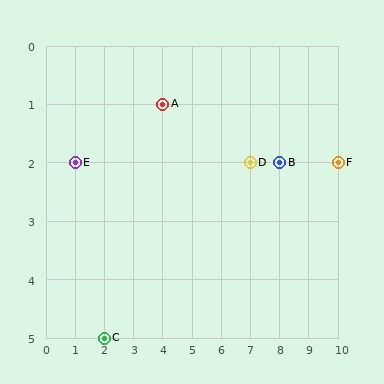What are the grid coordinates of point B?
Point B is at grid coordinates (8, 2).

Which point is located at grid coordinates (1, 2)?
Point E is at (1, 2).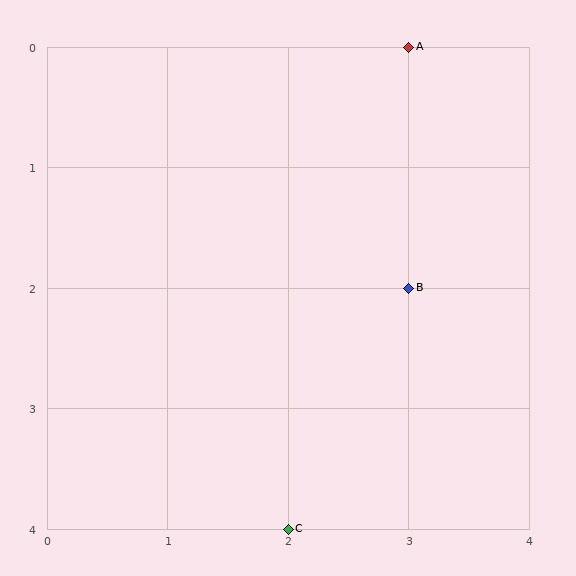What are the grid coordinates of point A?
Point A is at grid coordinates (3, 0).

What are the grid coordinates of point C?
Point C is at grid coordinates (2, 4).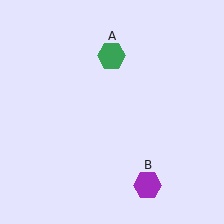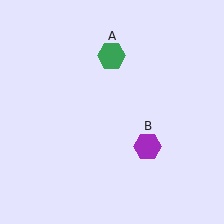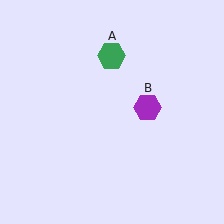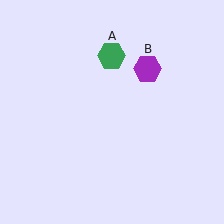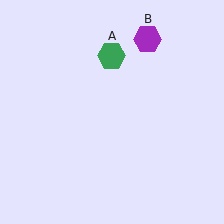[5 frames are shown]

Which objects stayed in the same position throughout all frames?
Green hexagon (object A) remained stationary.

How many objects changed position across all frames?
1 object changed position: purple hexagon (object B).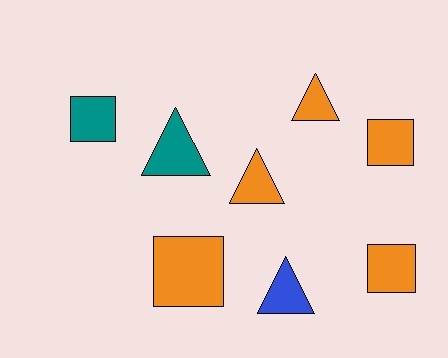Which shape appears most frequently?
Square, with 4 objects.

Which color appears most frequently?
Orange, with 5 objects.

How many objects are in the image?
There are 8 objects.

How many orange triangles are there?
There are 2 orange triangles.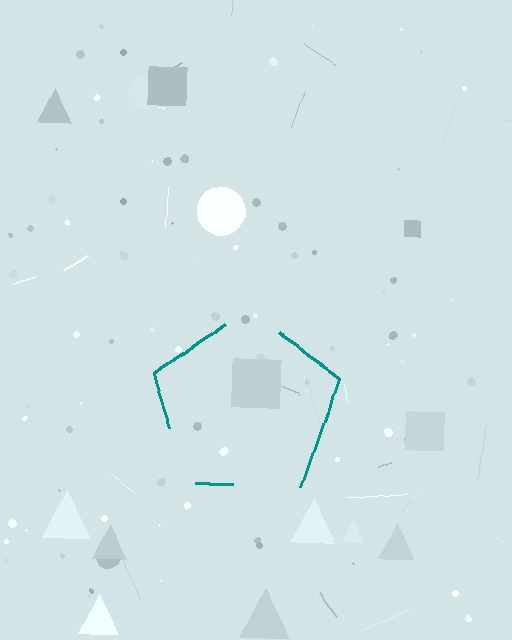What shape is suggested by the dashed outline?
The dashed outline suggests a pentagon.